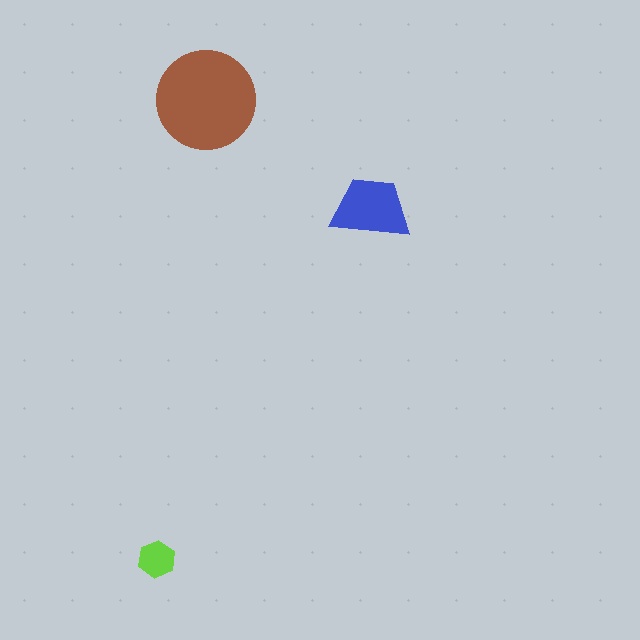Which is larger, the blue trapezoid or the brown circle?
The brown circle.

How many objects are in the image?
There are 3 objects in the image.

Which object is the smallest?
The lime hexagon.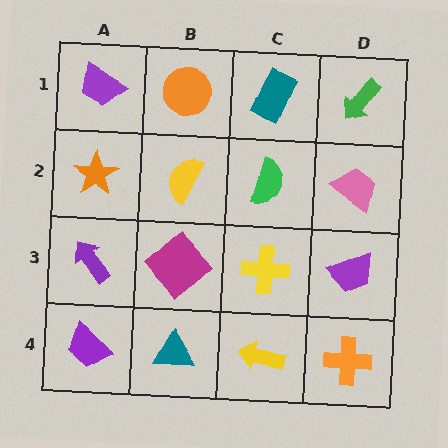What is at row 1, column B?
An orange circle.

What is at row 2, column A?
An orange star.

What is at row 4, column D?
An orange cross.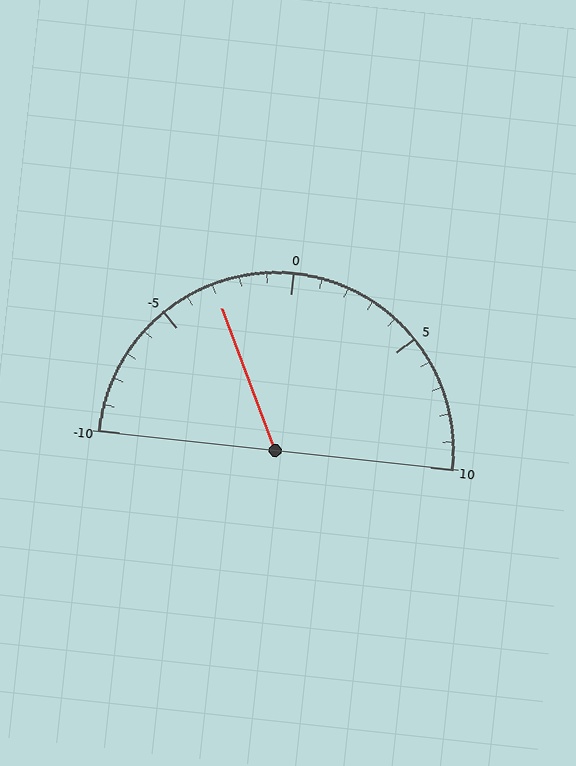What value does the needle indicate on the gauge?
The needle indicates approximately -3.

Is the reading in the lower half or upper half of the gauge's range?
The reading is in the lower half of the range (-10 to 10).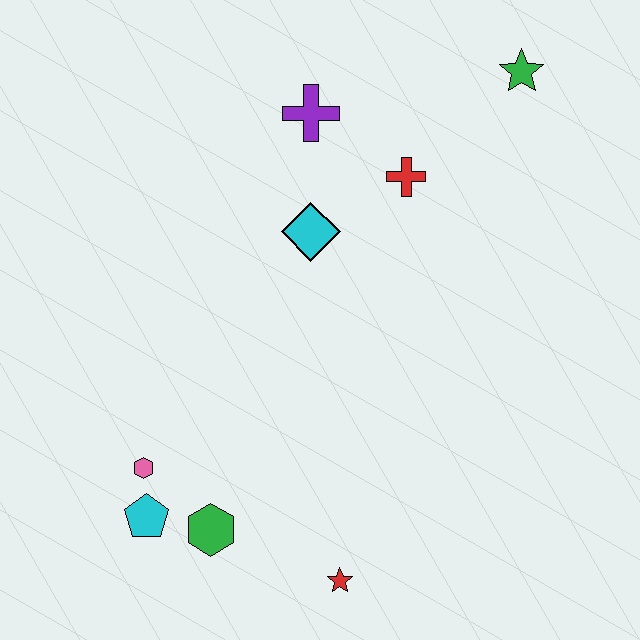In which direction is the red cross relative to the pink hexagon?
The red cross is above the pink hexagon.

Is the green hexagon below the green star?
Yes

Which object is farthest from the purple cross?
The red star is farthest from the purple cross.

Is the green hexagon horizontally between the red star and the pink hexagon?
Yes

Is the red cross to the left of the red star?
No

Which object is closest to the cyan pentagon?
The pink hexagon is closest to the cyan pentagon.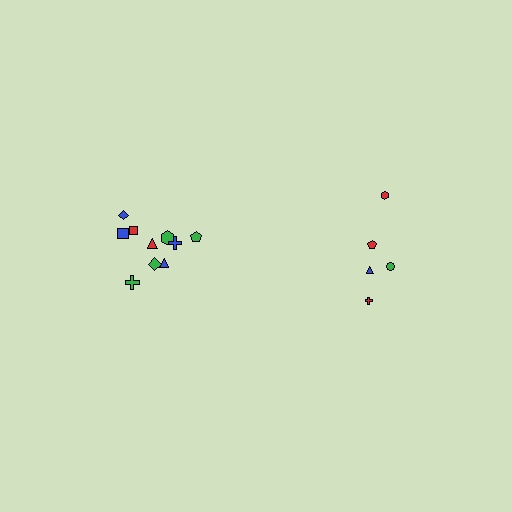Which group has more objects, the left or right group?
The left group.